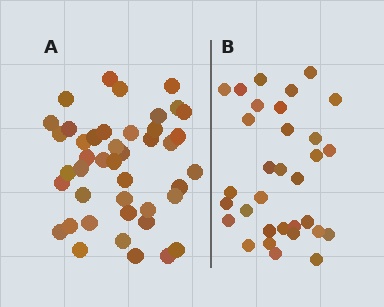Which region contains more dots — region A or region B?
Region A (the left region) has more dots.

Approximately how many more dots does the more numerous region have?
Region A has roughly 12 or so more dots than region B.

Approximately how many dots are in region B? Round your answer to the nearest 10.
About 30 dots. (The exact count is 32, which rounds to 30.)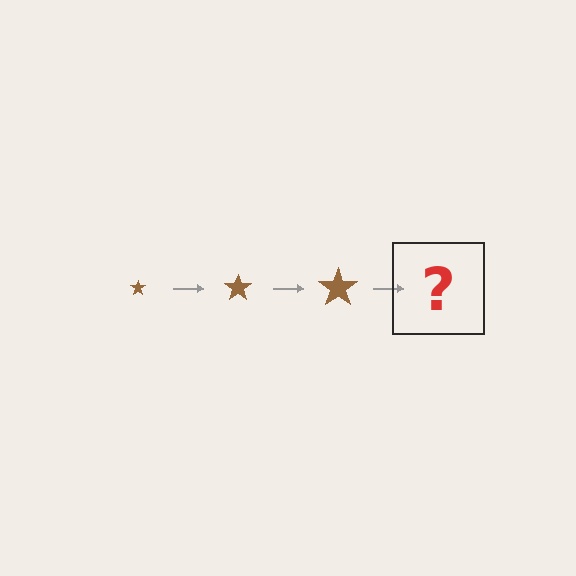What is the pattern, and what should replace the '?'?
The pattern is that the star gets progressively larger each step. The '?' should be a brown star, larger than the previous one.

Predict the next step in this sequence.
The next step is a brown star, larger than the previous one.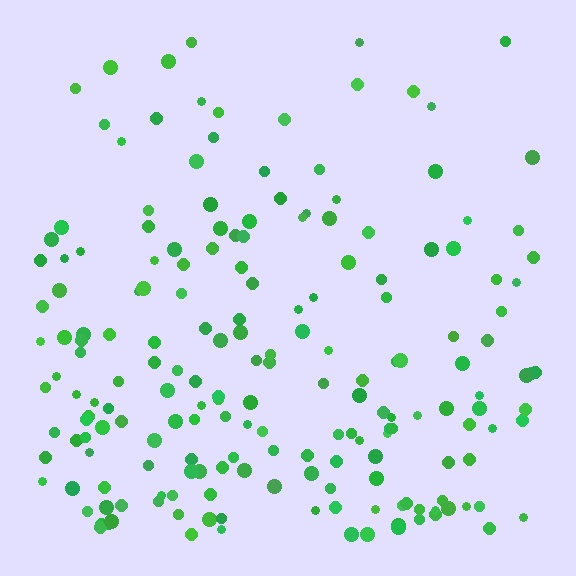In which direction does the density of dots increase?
From top to bottom, with the bottom side densest.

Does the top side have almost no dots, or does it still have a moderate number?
Still a moderate number, just noticeably fewer than the bottom.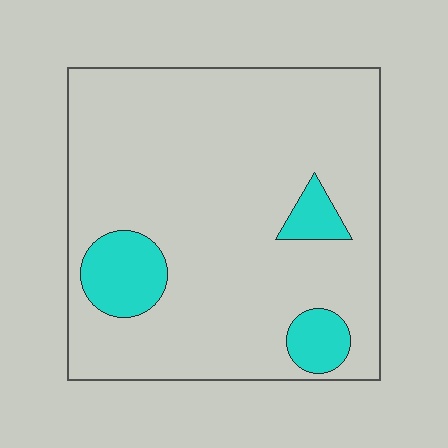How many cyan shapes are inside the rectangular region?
3.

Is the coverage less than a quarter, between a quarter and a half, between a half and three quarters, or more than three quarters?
Less than a quarter.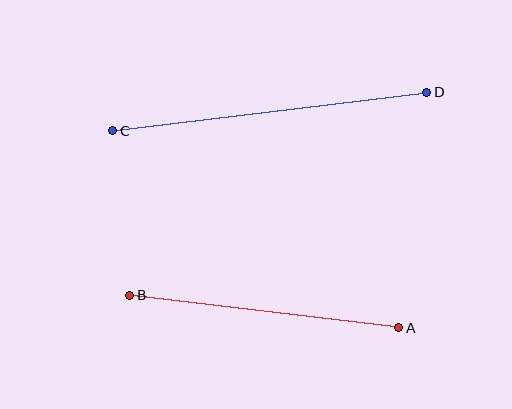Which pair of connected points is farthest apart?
Points C and D are farthest apart.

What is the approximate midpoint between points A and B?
The midpoint is at approximately (264, 312) pixels.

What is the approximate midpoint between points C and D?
The midpoint is at approximately (270, 112) pixels.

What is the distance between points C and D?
The distance is approximately 317 pixels.